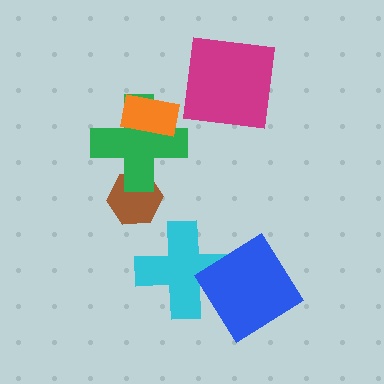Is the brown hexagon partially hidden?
Yes, it is partially covered by another shape.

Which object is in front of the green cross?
The orange rectangle is in front of the green cross.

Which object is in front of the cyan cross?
The blue diamond is in front of the cyan cross.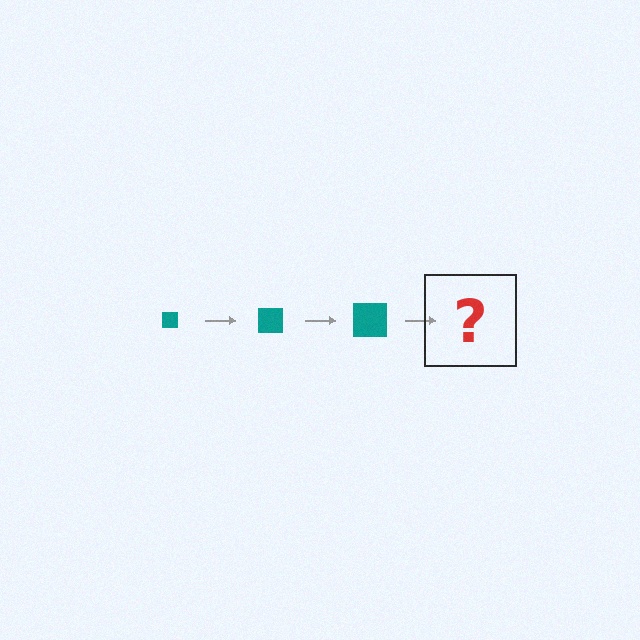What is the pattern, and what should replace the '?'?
The pattern is that the square gets progressively larger each step. The '?' should be a teal square, larger than the previous one.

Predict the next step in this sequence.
The next step is a teal square, larger than the previous one.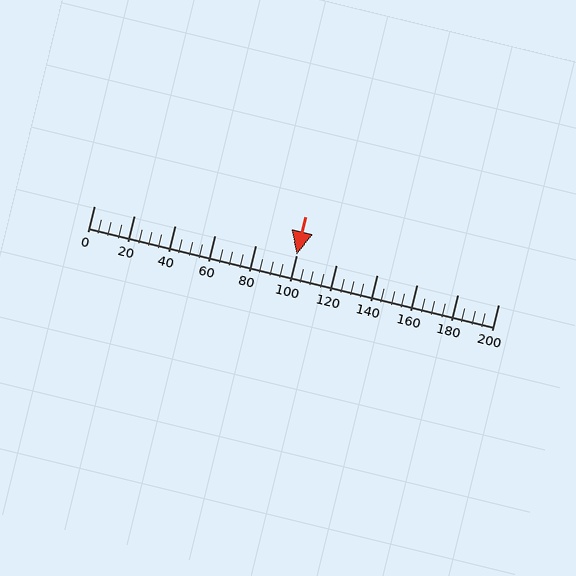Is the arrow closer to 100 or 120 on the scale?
The arrow is closer to 100.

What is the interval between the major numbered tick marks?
The major tick marks are spaced 20 units apart.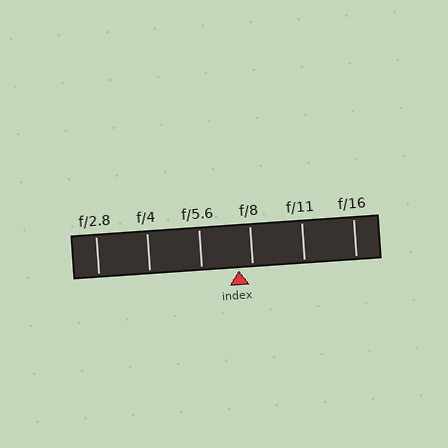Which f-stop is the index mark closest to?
The index mark is closest to f/8.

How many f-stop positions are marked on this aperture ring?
There are 6 f-stop positions marked.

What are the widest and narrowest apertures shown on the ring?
The widest aperture shown is f/2.8 and the narrowest is f/16.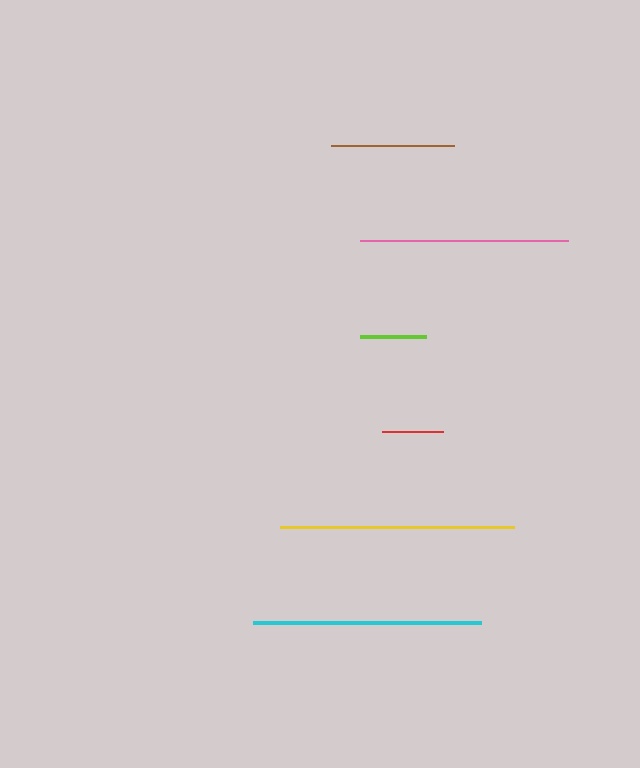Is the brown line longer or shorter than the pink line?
The pink line is longer than the brown line.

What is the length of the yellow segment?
The yellow segment is approximately 234 pixels long.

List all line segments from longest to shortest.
From longest to shortest: yellow, cyan, pink, brown, lime, red.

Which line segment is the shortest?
The red line is the shortest at approximately 62 pixels.